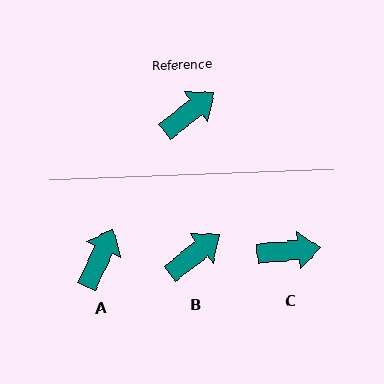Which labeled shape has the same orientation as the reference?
B.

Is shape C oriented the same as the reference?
No, it is off by about 33 degrees.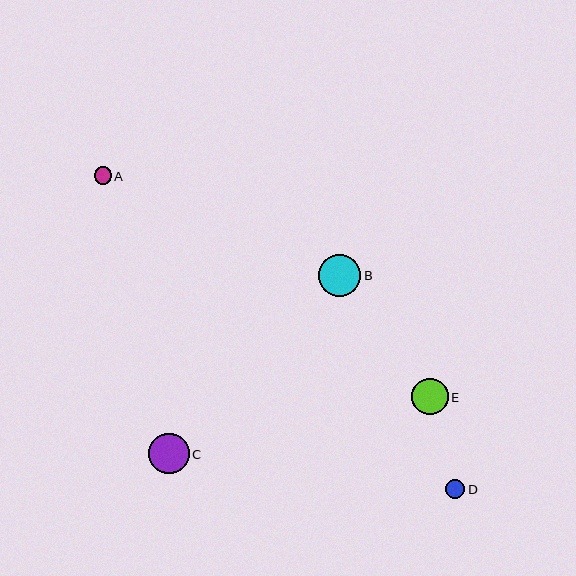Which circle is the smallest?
Circle A is the smallest with a size of approximately 17 pixels.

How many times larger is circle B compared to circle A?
Circle B is approximately 2.4 times the size of circle A.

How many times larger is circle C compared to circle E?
Circle C is approximately 1.1 times the size of circle E.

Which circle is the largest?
Circle B is the largest with a size of approximately 42 pixels.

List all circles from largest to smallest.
From largest to smallest: B, C, E, D, A.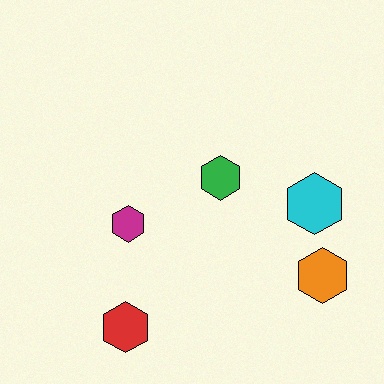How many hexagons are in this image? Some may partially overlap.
There are 5 hexagons.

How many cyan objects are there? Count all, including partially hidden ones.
There is 1 cyan object.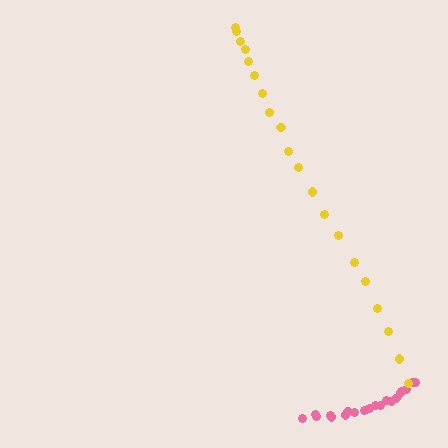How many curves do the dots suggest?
There are 2 distinct paths.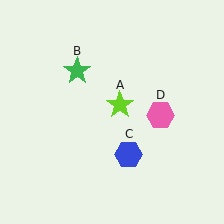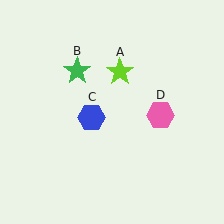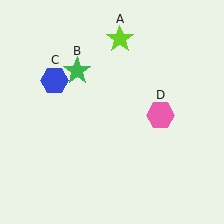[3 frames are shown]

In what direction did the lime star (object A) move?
The lime star (object A) moved up.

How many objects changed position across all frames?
2 objects changed position: lime star (object A), blue hexagon (object C).